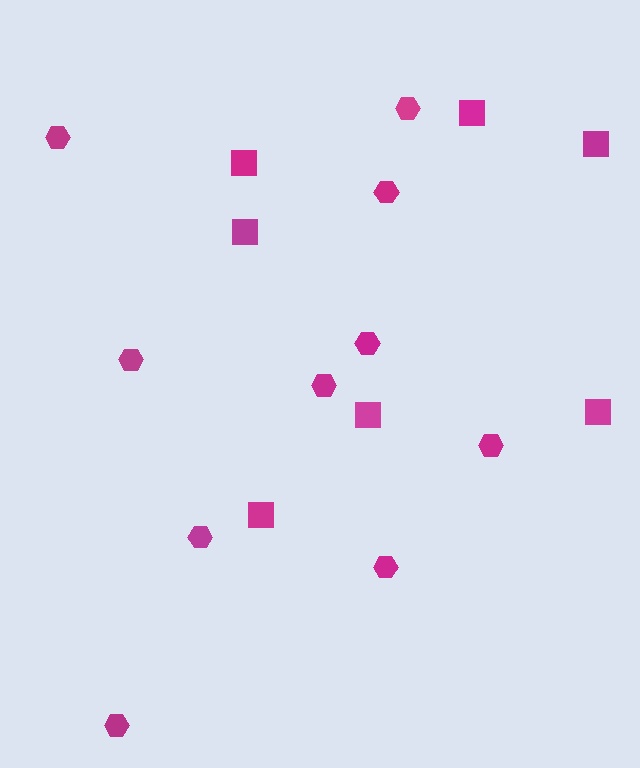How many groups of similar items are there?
There are 2 groups: one group of hexagons (10) and one group of squares (7).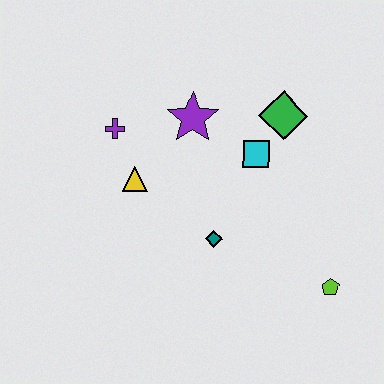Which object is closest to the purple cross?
The yellow triangle is closest to the purple cross.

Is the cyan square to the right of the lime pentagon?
No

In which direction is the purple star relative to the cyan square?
The purple star is to the left of the cyan square.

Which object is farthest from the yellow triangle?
The lime pentagon is farthest from the yellow triangle.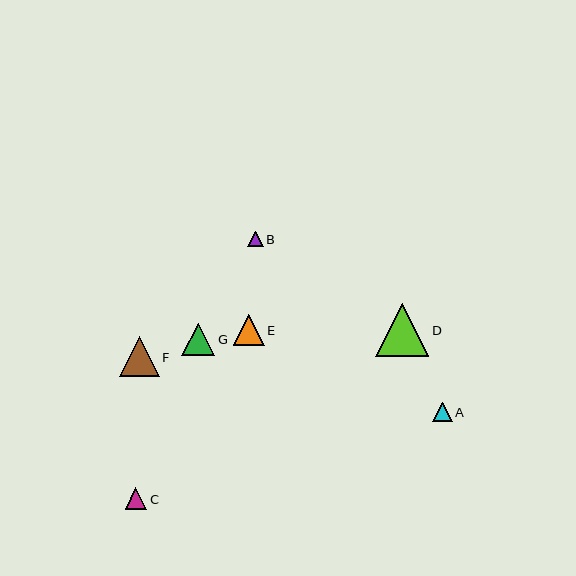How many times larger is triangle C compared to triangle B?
Triangle C is approximately 1.4 times the size of triangle B.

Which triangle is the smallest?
Triangle B is the smallest with a size of approximately 16 pixels.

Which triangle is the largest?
Triangle D is the largest with a size of approximately 53 pixels.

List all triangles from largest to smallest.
From largest to smallest: D, F, G, E, C, A, B.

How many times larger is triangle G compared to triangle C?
Triangle G is approximately 1.5 times the size of triangle C.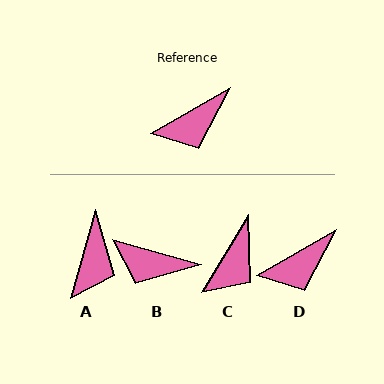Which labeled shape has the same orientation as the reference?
D.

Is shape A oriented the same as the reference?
No, it is off by about 45 degrees.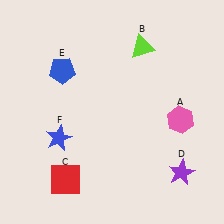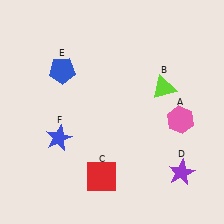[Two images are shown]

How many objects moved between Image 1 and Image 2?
2 objects moved between the two images.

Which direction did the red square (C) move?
The red square (C) moved right.